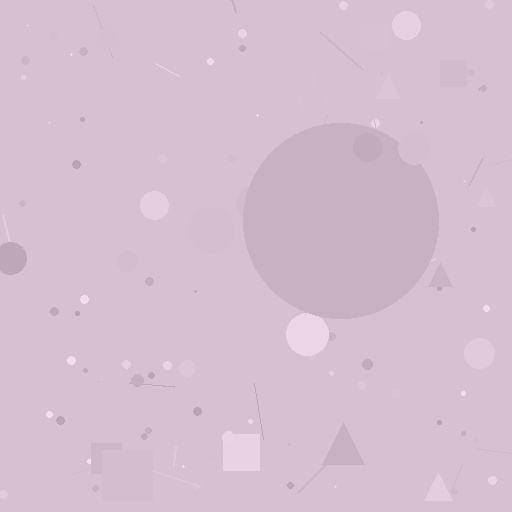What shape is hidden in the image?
A circle is hidden in the image.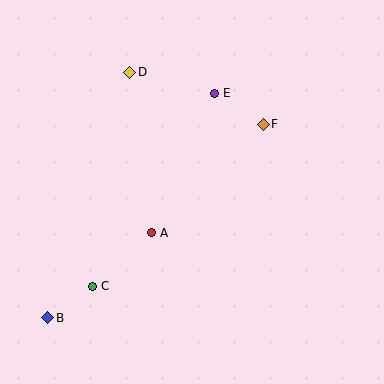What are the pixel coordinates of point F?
Point F is at (263, 124).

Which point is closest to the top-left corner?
Point D is closest to the top-left corner.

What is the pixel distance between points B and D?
The distance between B and D is 259 pixels.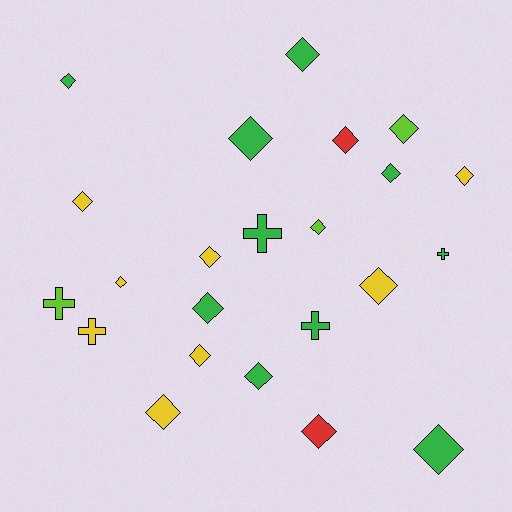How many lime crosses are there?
There is 1 lime cross.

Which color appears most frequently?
Green, with 10 objects.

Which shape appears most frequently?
Diamond, with 18 objects.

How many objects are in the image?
There are 23 objects.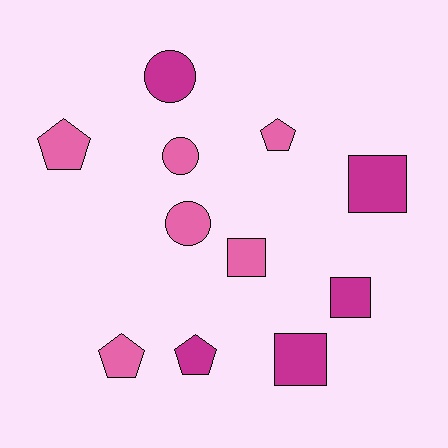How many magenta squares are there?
There are 3 magenta squares.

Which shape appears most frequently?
Pentagon, with 4 objects.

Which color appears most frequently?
Pink, with 6 objects.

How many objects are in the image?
There are 11 objects.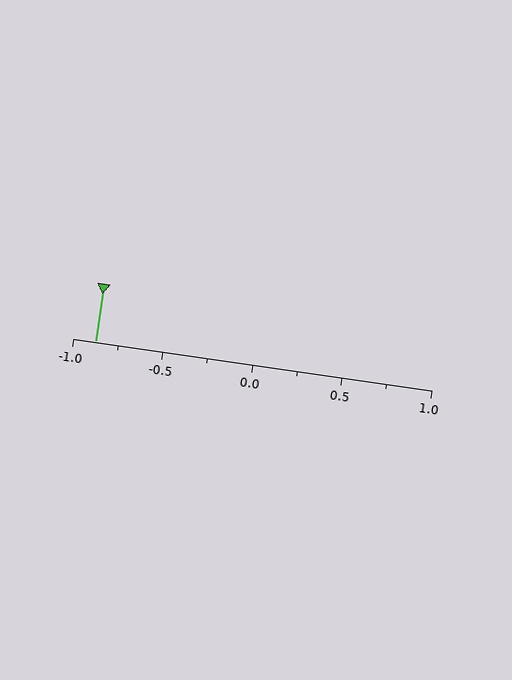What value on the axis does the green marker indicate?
The marker indicates approximately -0.88.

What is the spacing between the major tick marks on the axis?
The major ticks are spaced 0.5 apart.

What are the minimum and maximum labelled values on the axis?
The axis runs from -1.0 to 1.0.